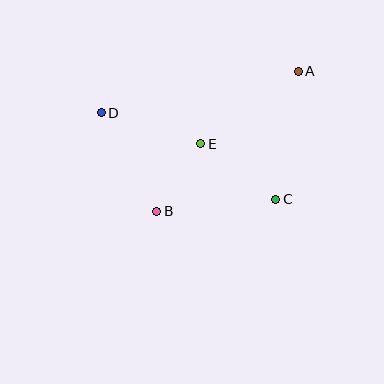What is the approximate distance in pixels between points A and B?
The distance between A and B is approximately 199 pixels.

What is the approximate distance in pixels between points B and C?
The distance between B and C is approximately 119 pixels.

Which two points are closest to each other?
Points B and E are closest to each other.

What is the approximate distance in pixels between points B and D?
The distance between B and D is approximately 113 pixels.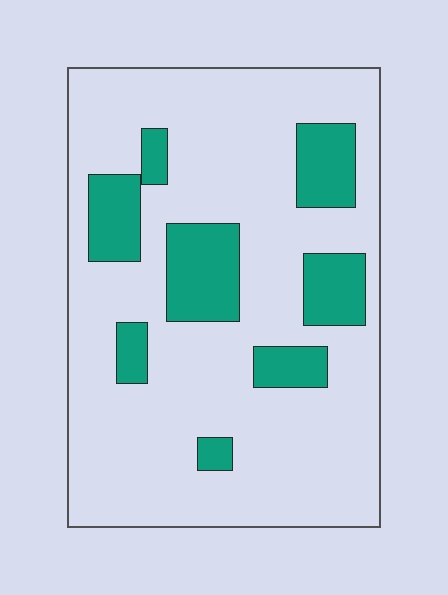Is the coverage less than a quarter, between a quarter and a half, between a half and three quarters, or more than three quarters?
Less than a quarter.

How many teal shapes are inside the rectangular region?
8.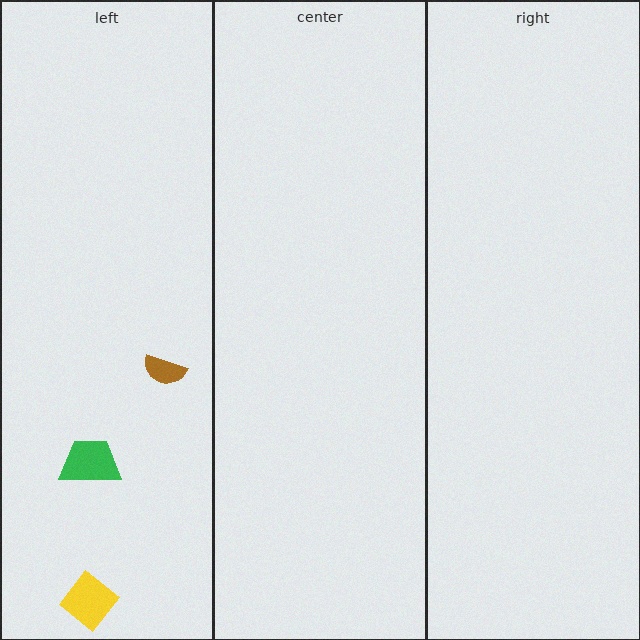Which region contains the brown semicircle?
The left region.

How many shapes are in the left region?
3.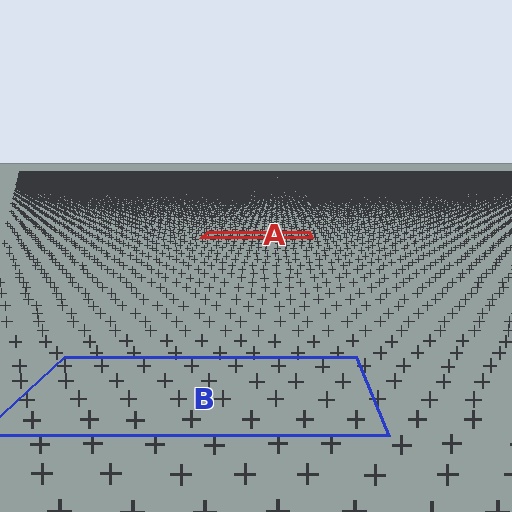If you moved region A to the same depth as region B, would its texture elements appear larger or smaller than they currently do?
They would appear larger. At a closer depth, the same texture elements are projected at a bigger on-screen size.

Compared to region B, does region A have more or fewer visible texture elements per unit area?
Region A has more texture elements per unit area — they are packed more densely because it is farther away.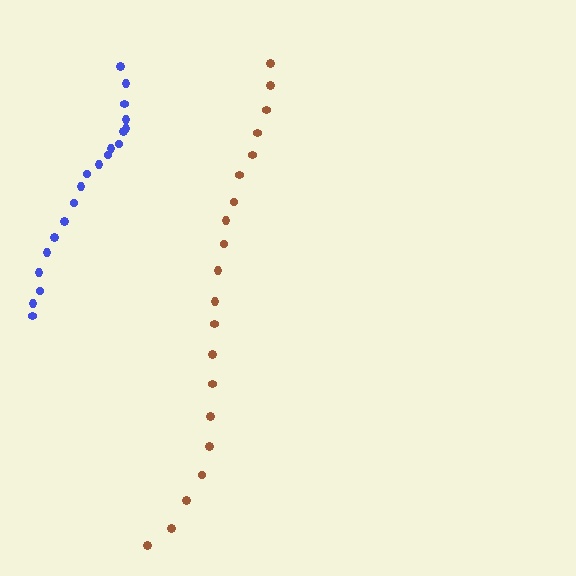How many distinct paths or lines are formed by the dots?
There are 2 distinct paths.